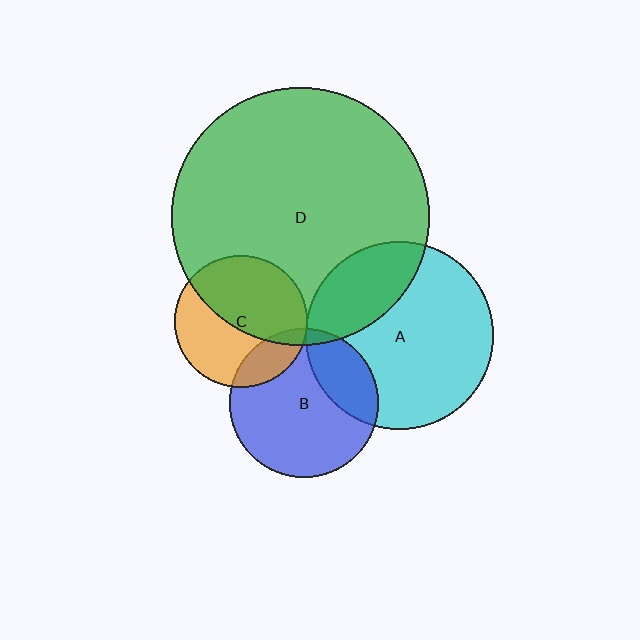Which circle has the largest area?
Circle D (green).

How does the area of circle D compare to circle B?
Approximately 3.0 times.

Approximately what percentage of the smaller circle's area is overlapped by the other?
Approximately 5%.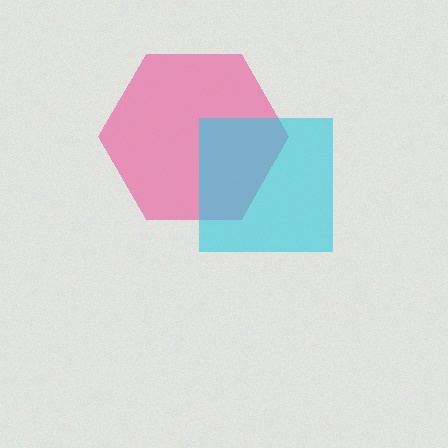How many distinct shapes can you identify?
There are 2 distinct shapes: a pink hexagon, a cyan square.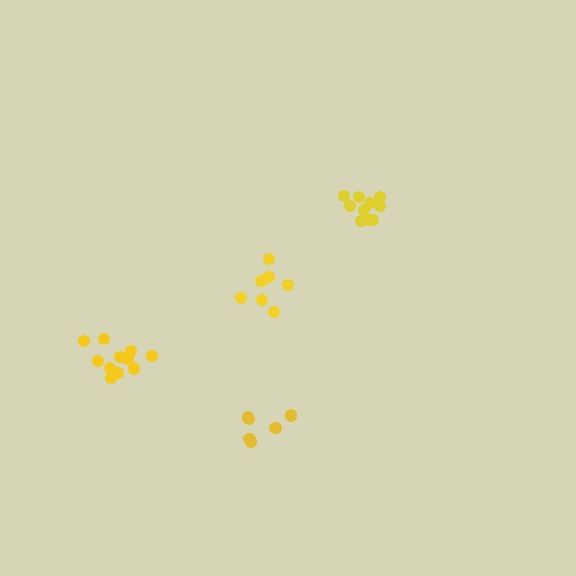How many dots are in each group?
Group 1: 11 dots, Group 2: 10 dots, Group 3: 6 dots, Group 4: 7 dots (34 total).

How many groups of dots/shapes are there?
There are 4 groups.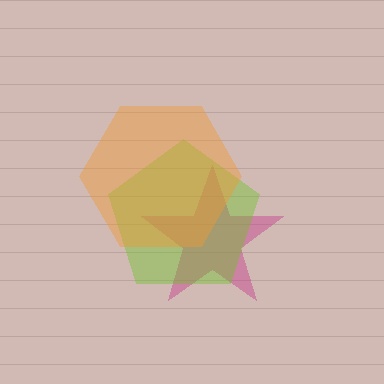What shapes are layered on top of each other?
The layered shapes are: a magenta star, a lime pentagon, an orange hexagon.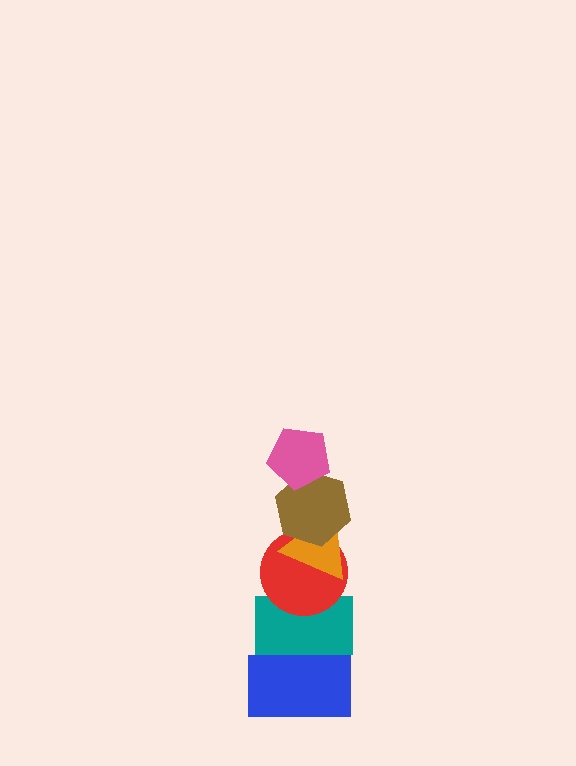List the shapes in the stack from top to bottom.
From top to bottom: the pink pentagon, the brown hexagon, the orange triangle, the red circle, the teal rectangle, the blue rectangle.